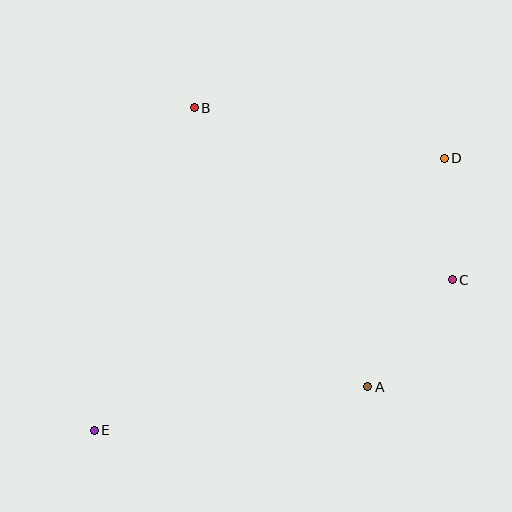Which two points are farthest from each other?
Points D and E are farthest from each other.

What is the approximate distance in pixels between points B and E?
The distance between B and E is approximately 337 pixels.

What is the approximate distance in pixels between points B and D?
The distance between B and D is approximately 255 pixels.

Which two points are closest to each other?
Points C and D are closest to each other.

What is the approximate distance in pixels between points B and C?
The distance between B and C is approximately 310 pixels.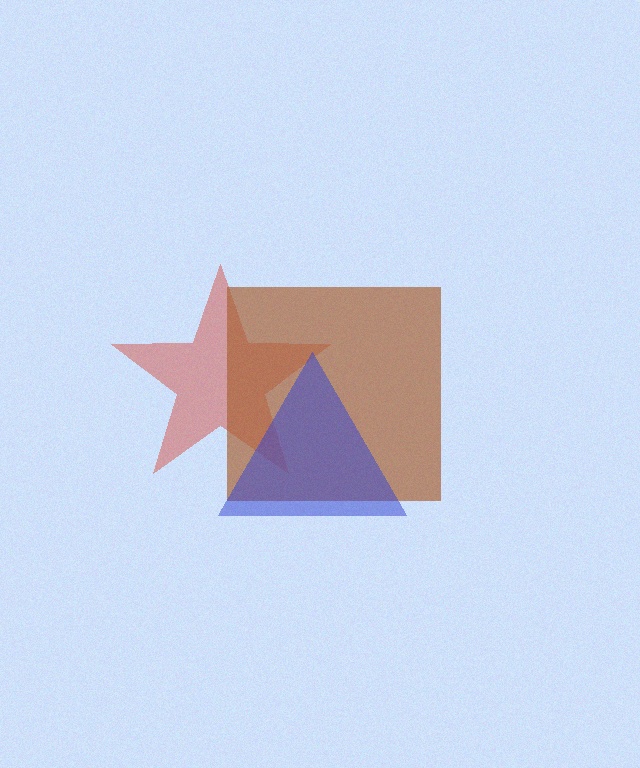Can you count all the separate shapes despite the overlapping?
Yes, there are 3 separate shapes.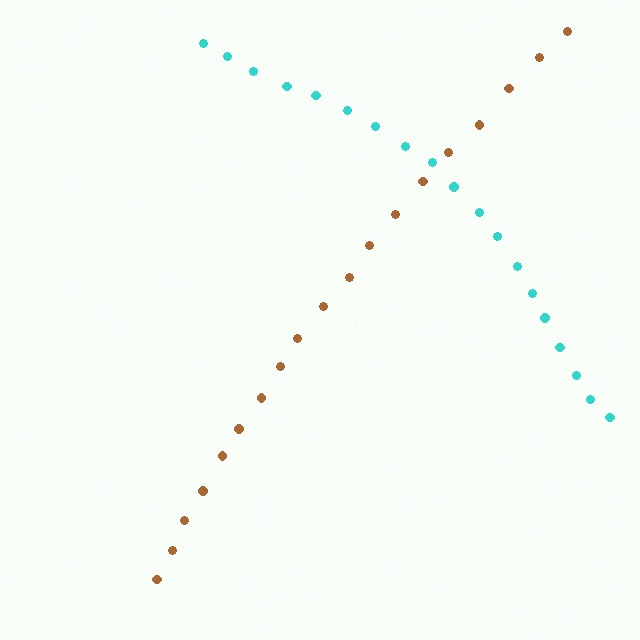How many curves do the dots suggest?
There are 2 distinct paths.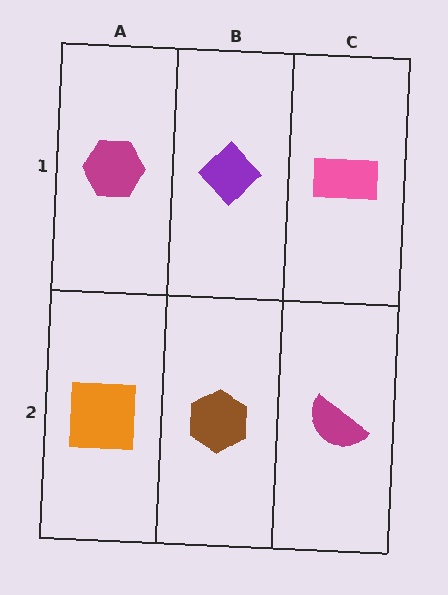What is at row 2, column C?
A magenta semicircle.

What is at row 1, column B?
A purple diamond.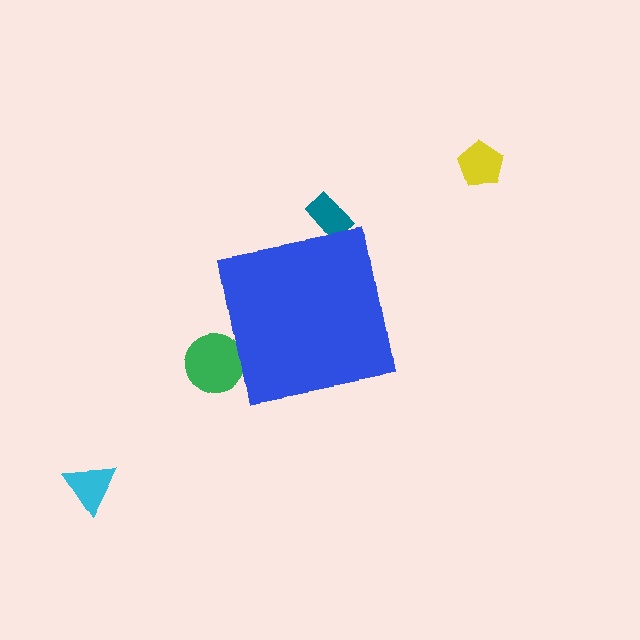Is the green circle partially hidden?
Yes, the green circle is partially hidden behind the blue square.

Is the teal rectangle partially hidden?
Yes, the teal rectangle is partially hidden behind the blue square.